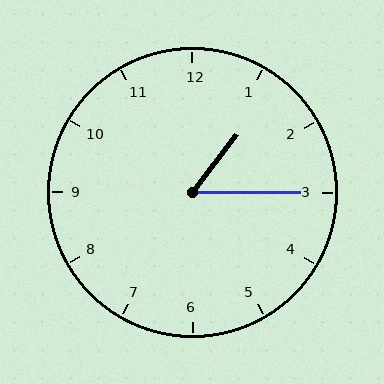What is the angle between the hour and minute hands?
Approximately 52 degrees.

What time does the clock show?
1:15.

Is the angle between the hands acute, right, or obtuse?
It is acute.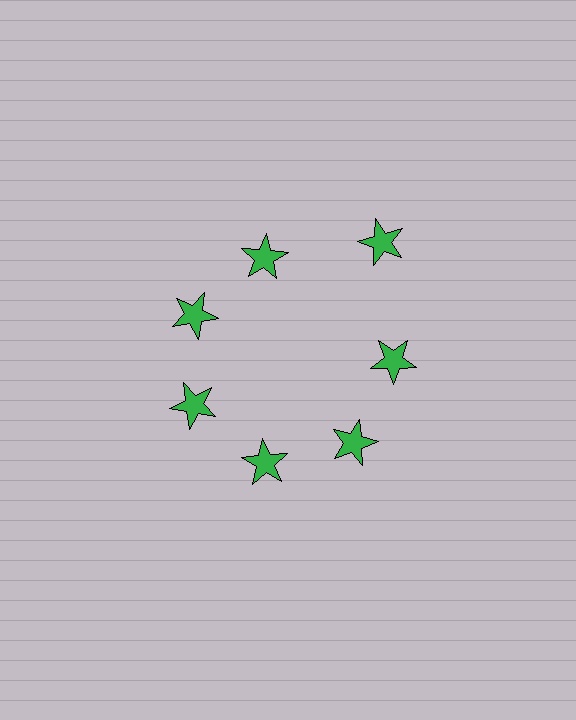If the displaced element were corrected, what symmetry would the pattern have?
It would have 7-fold rotational symmetry — the pattern would map onto itself every 51 degrees.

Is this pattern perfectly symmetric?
No. The 7 green stars are arranged in a ring, but one element near the 1 o'clock position is pushed outward from the center, breaking the 7-fold rotational symmetry.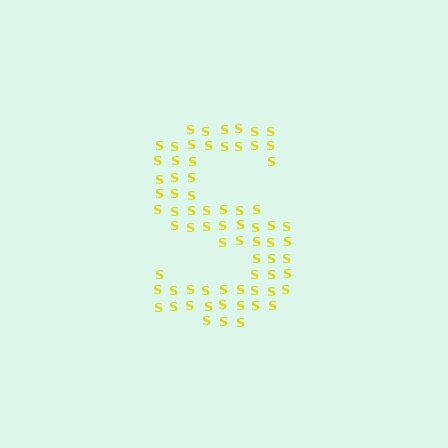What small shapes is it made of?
It is made of small letter S's.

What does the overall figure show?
The overall figure shows the letter S.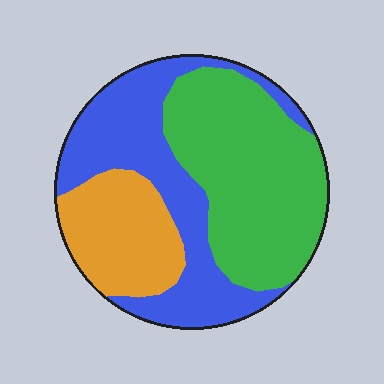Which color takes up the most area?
Green, at roughly 40%.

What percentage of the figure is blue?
Blue covers 37% of the figure.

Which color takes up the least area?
Orange, at roughly 20%.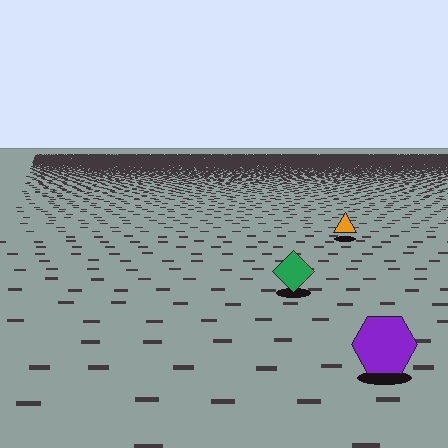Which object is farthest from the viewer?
The orange triangle is farthest from the viewer. It appears smaller and the ground texture around it is denser.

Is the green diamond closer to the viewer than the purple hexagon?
No. The purple hexagon is closer — you can tell from the texture gradient: the ground texture is coarser near it.